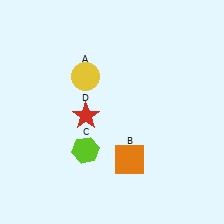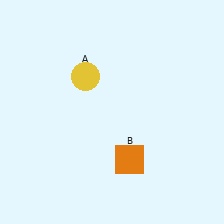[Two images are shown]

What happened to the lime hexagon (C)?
The lime hexagon (C) was removed in Image 2. It was in the bottom-left area of Image 1.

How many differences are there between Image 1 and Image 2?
There are 2 differences between the two images.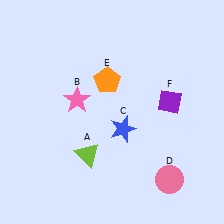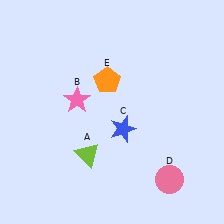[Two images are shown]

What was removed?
The purple diamond (F) was removed in Image 2.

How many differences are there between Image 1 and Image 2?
There is 1 difference between the two images.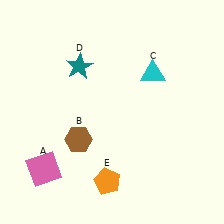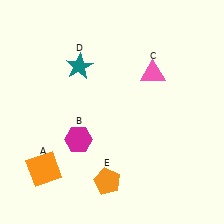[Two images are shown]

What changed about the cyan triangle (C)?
In Image 1, C is cyan. In Image 2, it changed to pink.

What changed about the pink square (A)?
In Image 1, A is pink. In Image 2, it changed to orange.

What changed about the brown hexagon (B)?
In Image 1, B is brown. In Image 2, it changed to magenta.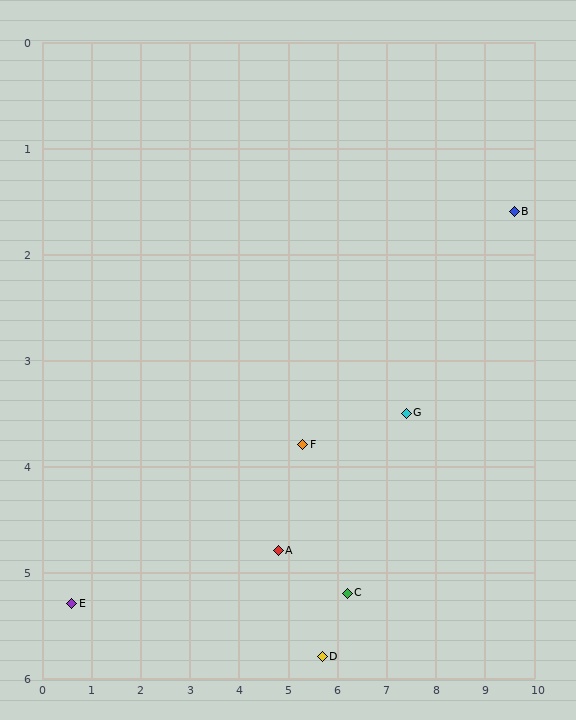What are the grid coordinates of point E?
Point E is at approximately (0.6, 5.3).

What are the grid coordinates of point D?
Point D is at approximately (5.7, 5.8).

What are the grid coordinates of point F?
Point F is at approximately (5.3, 3.8).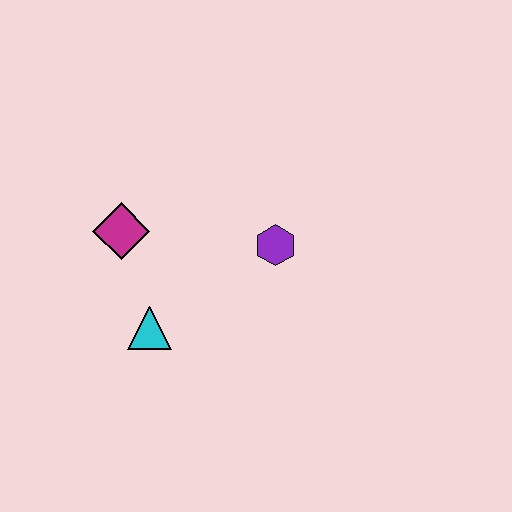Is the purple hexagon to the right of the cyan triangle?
Yes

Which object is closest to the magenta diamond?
The cyan triangle is closest to the magenta diamond.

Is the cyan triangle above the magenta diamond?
No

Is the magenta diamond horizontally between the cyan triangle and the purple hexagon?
No